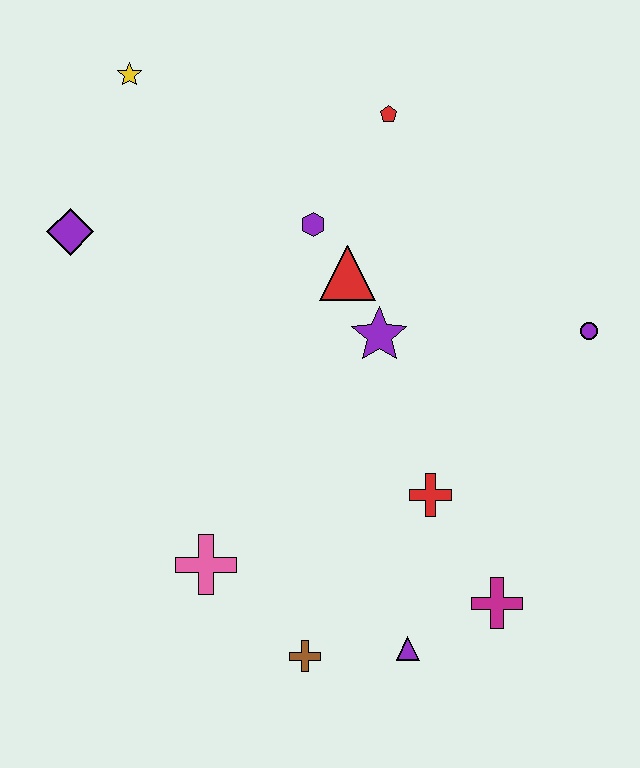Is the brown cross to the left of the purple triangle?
Yes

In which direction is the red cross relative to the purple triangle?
The red cross is above the purple triangle.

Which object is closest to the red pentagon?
The purple hexagon is closest to the red pentagon.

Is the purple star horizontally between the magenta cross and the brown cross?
Yes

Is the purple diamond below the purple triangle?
No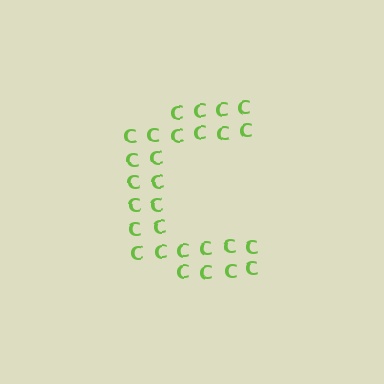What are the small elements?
The small elements are letter C's.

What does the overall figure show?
The overall figure shows the letter C.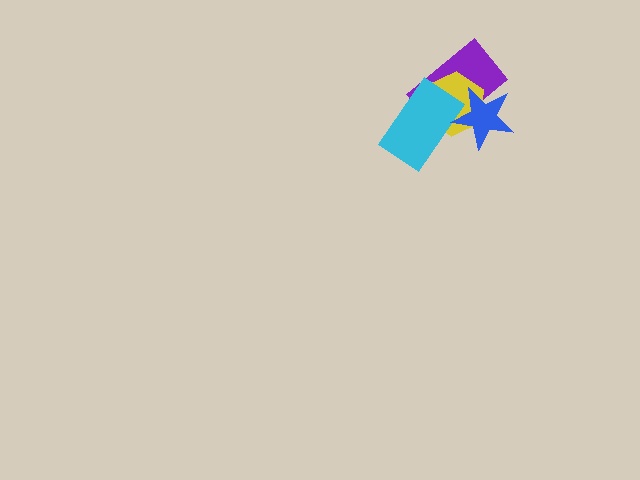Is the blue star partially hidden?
No, no other shape covers it.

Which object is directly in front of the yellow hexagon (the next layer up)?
The cyan rectangle is directly in front of the yellow hexagon.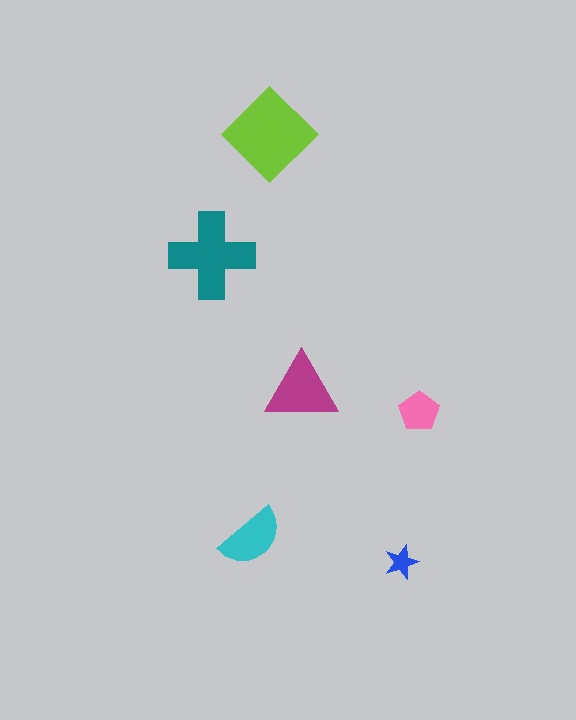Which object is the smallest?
The blue star.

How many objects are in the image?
There are 6 objects in the image.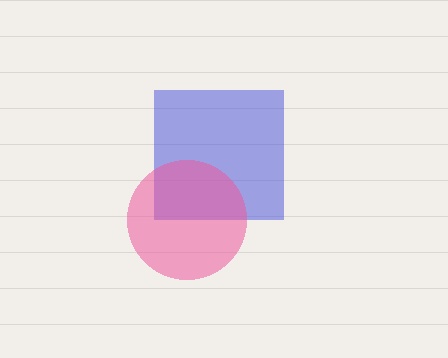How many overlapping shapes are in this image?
There are 2 overlapping shapes in the image.